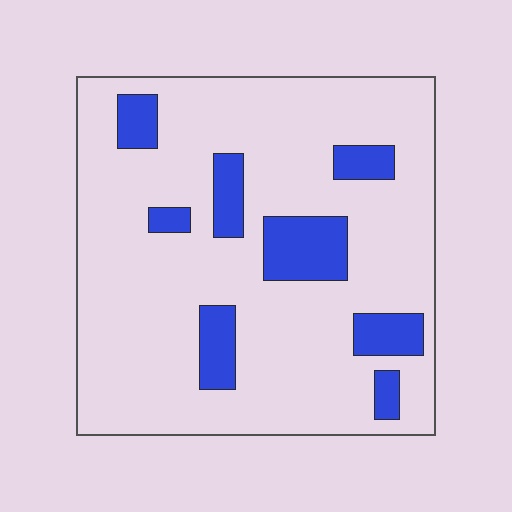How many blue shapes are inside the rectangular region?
8.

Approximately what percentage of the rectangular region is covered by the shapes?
Approximately 15%.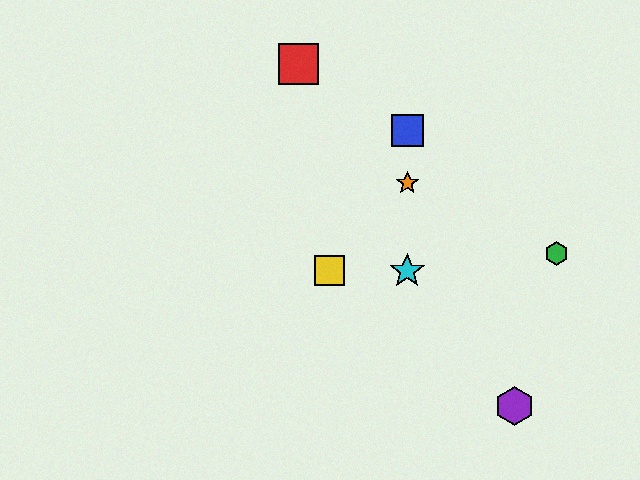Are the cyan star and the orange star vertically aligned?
Yes, both are at x≈407.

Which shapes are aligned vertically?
The blue square, the orange star, the cyan star are aligned vertically.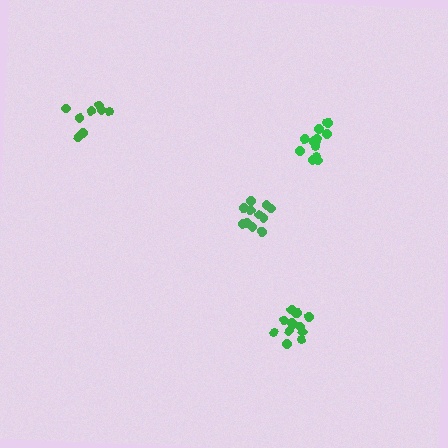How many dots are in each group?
Group 1: 13 dots, Group 2: 8 dots, Group 3: 13 dots, Group 4: 11 dots (45 total).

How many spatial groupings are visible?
There are 4 spatial groupings.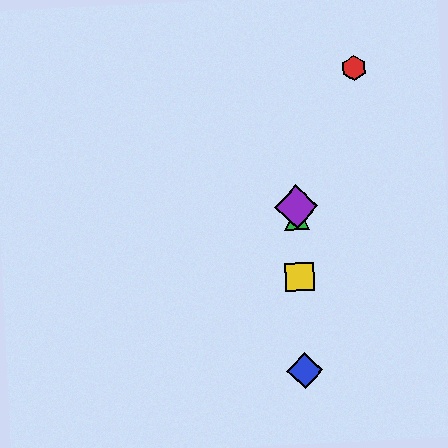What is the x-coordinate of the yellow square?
The yellow square is at x≈300.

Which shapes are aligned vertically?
The blue diamond, the green triangle, the yellow square, the purple diamond are aligned vertically.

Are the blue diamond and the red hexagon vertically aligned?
No, the blue diamond is at x≈304 and the red hexagon is at x≈354.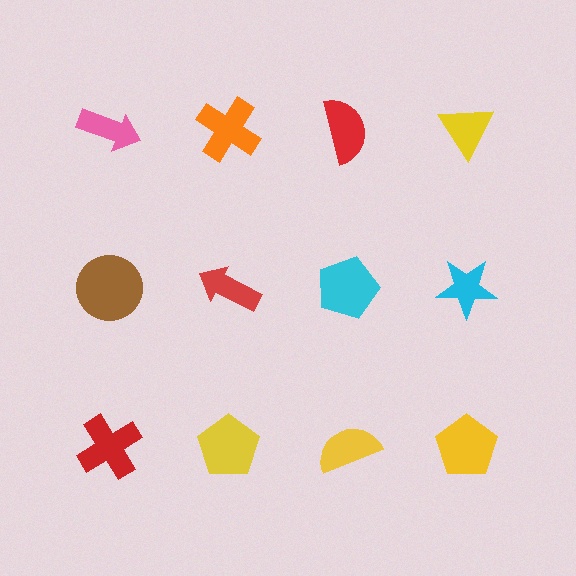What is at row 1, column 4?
A yellow triangle.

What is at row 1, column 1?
A pink arrow.